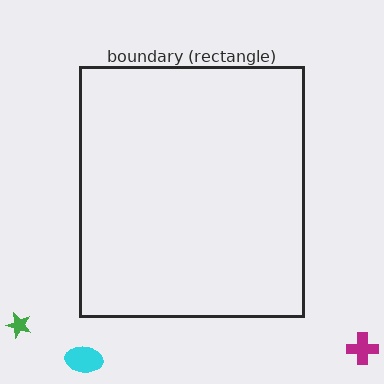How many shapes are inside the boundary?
0 inside, 3 outside.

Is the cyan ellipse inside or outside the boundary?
Outside.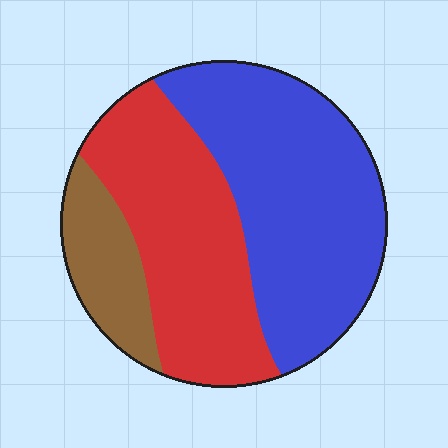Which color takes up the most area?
Blue, at roughly 50%.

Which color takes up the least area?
Brown, at roughly 15%.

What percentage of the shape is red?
Red covers about 40% of the shape.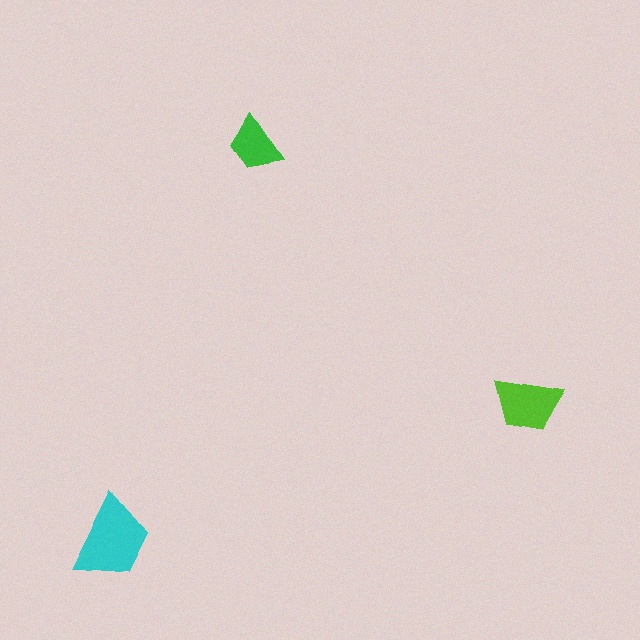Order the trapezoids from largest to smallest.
the cyan one, the lime one, the green one.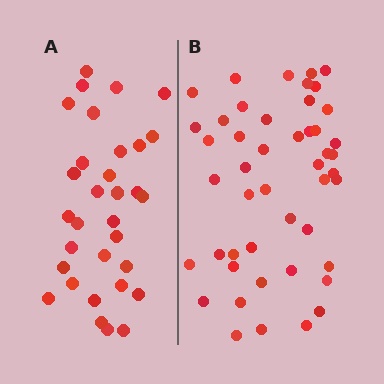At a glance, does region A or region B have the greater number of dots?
Region B (the right region) has more dots.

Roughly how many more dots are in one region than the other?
Region B has approximately 15 more dots than region A.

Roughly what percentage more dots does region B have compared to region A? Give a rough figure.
About 45% more.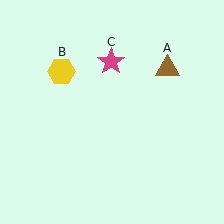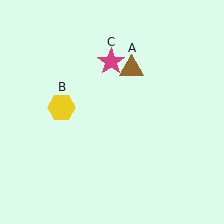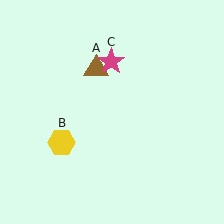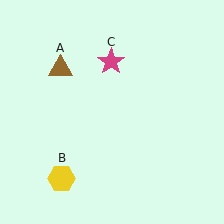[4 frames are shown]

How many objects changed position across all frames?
2 objects changed position: brown triangle (object A), yellow hexagon (object B).